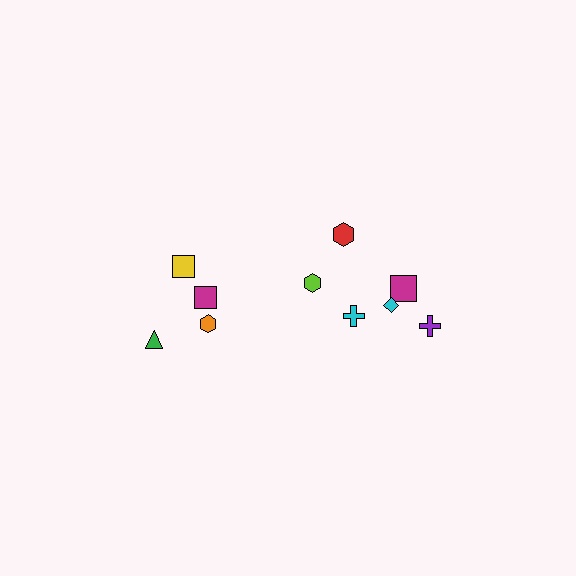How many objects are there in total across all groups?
There are 10 objects.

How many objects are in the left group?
There are 4 objects.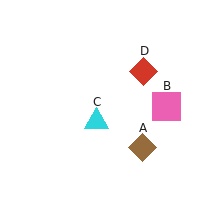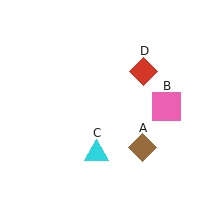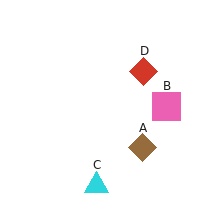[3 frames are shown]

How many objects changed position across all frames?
1 object changed position: cyan triangle (object C).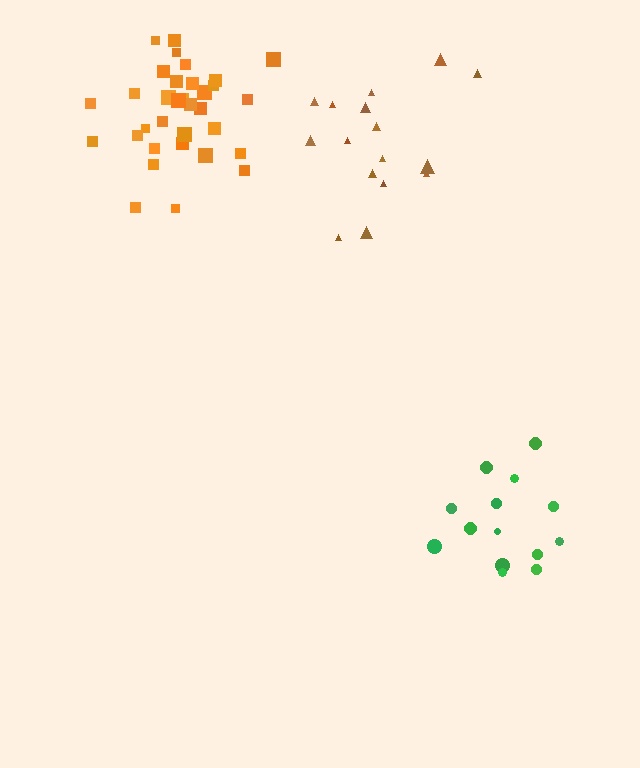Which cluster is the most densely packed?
Orange.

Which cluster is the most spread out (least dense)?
Brown.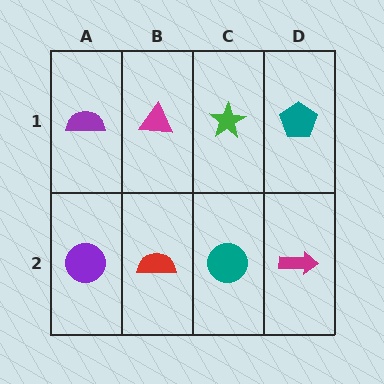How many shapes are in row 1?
4 shapes.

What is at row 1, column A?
A purple semicircle.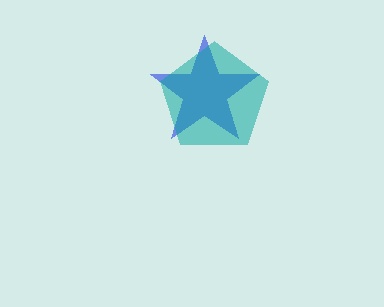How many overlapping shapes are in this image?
There are 2 overlapping shapes in the image.